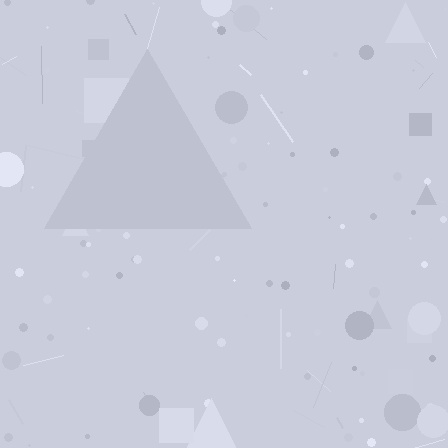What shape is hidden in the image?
A triangle is hidden in the image.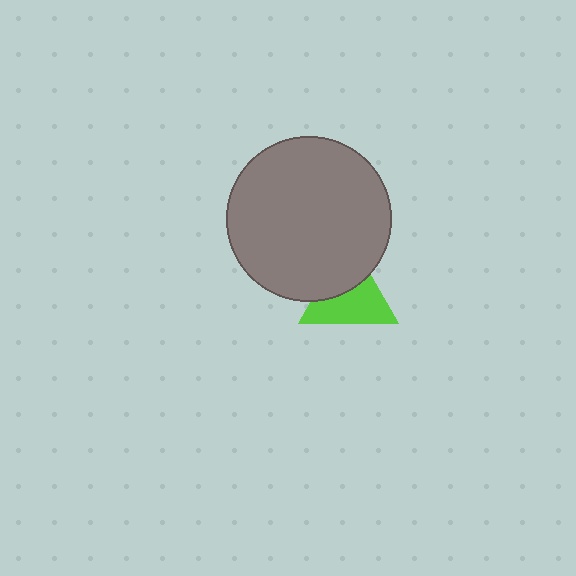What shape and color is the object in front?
The object in front is a gray circle.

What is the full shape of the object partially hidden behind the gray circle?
The partially hidden object is a lime triangle.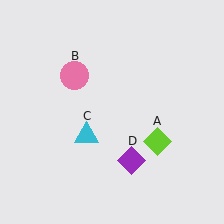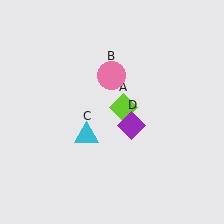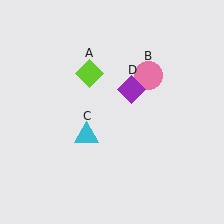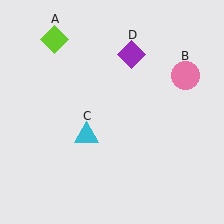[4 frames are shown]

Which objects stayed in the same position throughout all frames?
Cyan triangle (object C) remained stationary.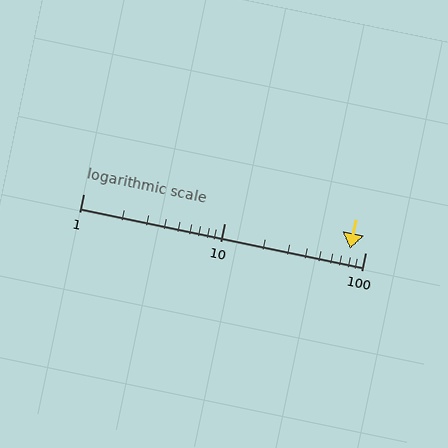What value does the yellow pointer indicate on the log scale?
The pointer indicates approximately 78.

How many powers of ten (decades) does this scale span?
The scale spans 2 decades, from 1 to 100.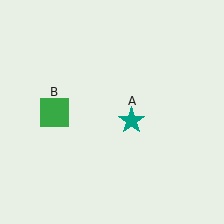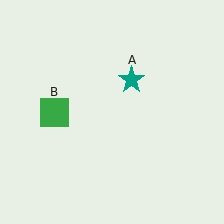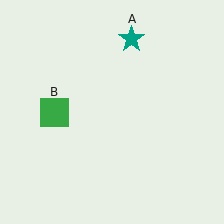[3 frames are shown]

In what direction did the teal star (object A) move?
The teal star (object A) moved up.